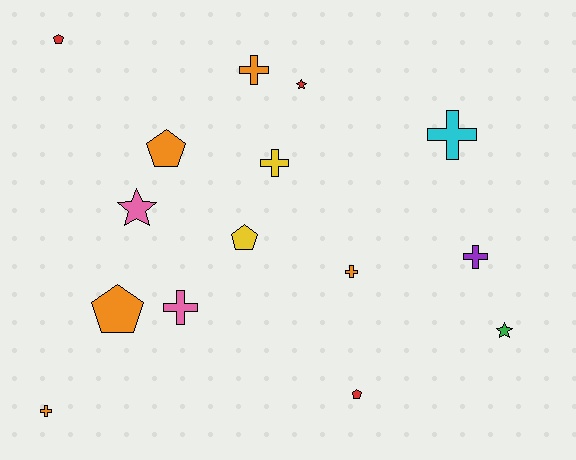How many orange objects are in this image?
There are 5 orange objects.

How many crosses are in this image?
There are 7 crosses.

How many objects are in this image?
There are 15 objects.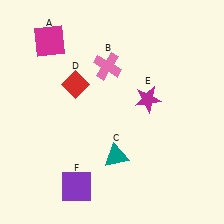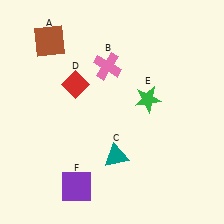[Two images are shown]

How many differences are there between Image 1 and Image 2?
There are 2 differences between the two images.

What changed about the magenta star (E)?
In Image 1, E is magenta. In Image 2, it changed to green.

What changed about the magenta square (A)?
In Image 1, A is magenta. In Image 2, it changed to brown.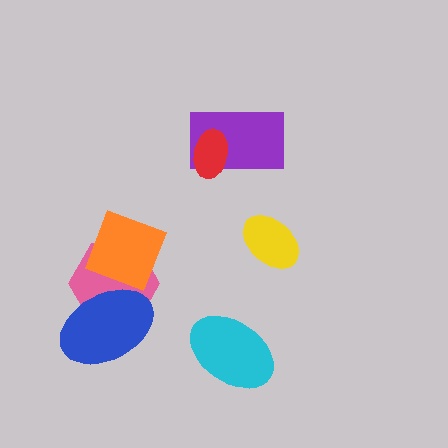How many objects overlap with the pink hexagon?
2 objects overlap with the pink hexagon.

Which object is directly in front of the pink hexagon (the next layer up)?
The orange diamond is directly in front of the pink hexagon.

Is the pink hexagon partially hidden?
Yes, it is partially covered by another shape.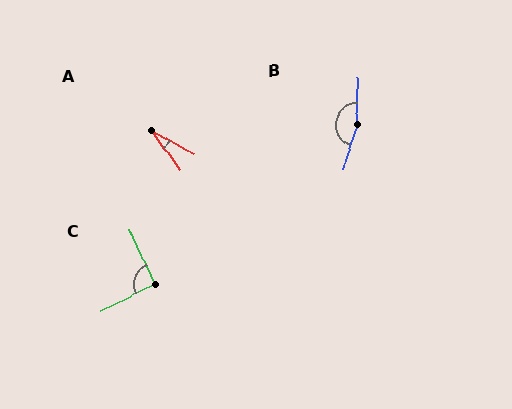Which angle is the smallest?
A, at approximately 26 degrees.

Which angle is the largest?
B, at approximately 164 degrees.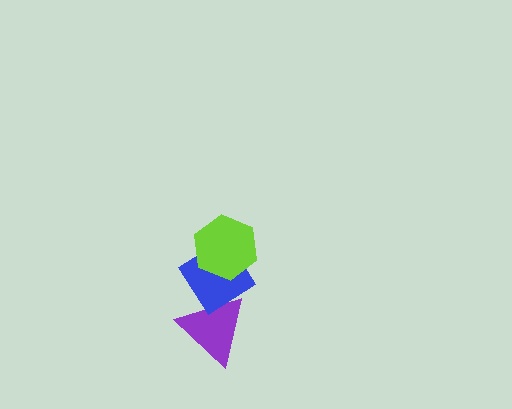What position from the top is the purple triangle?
The purple triangle is 3rd from the top.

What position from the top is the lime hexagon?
The lime hexagon is 1st from the top.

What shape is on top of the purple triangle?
The blue diamond is on top of the purple triangle.